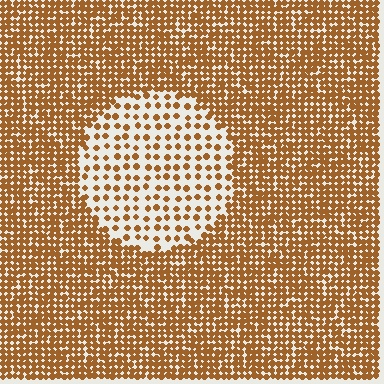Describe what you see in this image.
The image contains small brown elements arranged at two different densities. A circle-shaped region is visible where the elements are less densely packed than the surrounding area.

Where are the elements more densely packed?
The elements are more densely packed outside the circle boundary.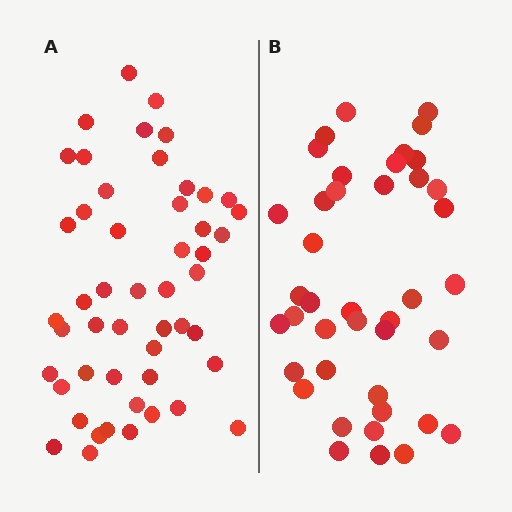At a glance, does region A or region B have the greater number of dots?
Region A (the left region) has more dots.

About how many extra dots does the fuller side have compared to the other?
Region A has roughly 8 or so more dots than region B.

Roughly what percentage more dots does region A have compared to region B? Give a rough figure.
About 20% more.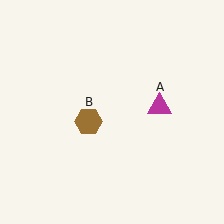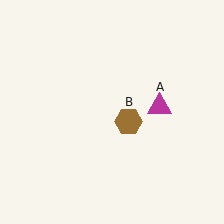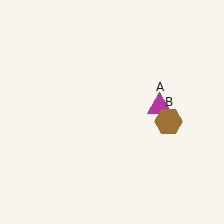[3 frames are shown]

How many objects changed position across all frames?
1 object changed position: brown hexagon (object B).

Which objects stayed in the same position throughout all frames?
Magenta triangle (object A) remained stationary.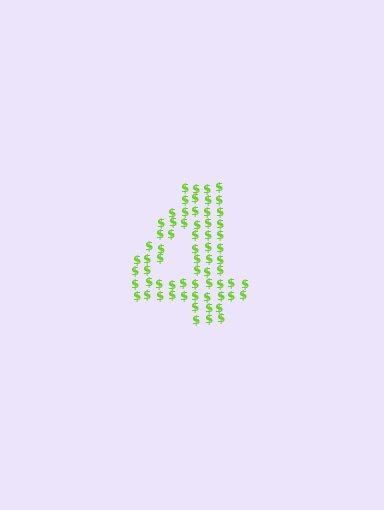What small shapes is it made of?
It is made of small dollar signs.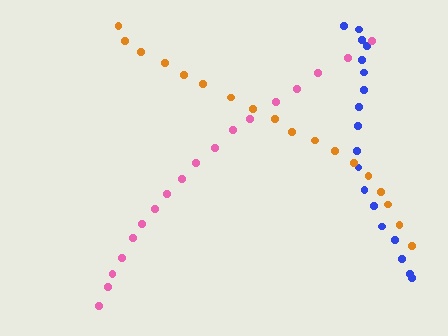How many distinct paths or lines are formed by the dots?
There are 3 distinct paths.